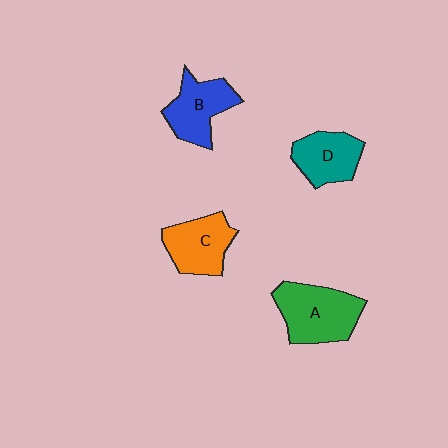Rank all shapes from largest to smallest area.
From largest to smallest: A (green), B (blue), C (orange), D (teal).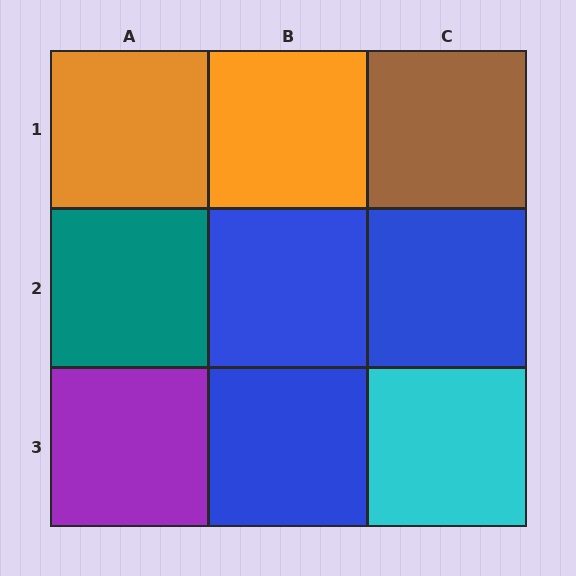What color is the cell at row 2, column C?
Blue.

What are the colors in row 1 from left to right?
Orange, orange, brown.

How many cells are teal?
1 cell is teal.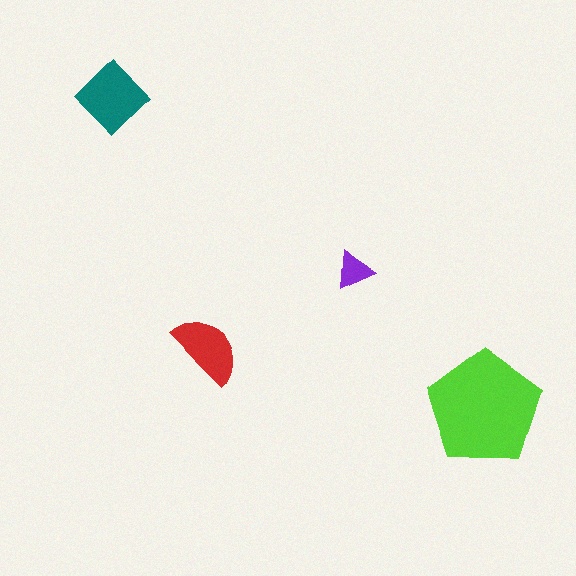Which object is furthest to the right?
The lime pentagon is rightmost.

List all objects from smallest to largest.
The purple triangle, the red semicircle, the teal diamond, the lime pentagon.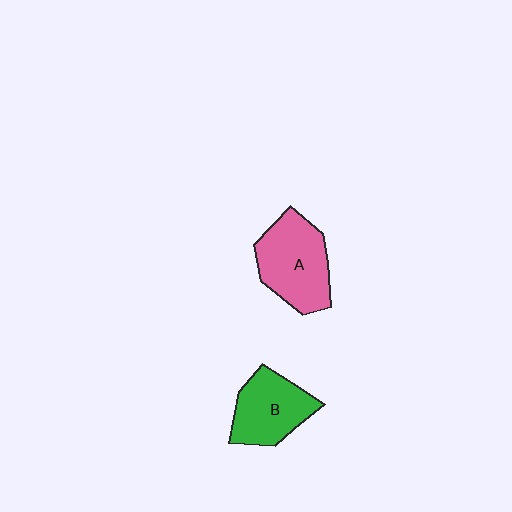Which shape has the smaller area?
Shape B (green).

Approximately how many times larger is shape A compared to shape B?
Approximately 1.2 times.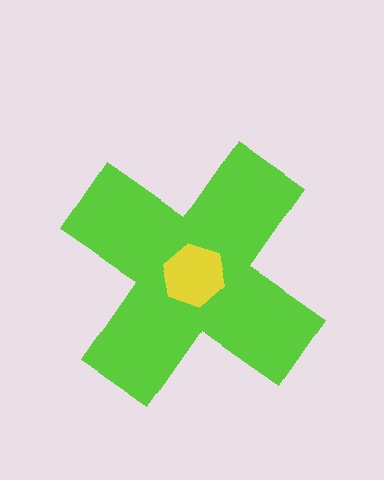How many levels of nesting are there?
2.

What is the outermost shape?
The lime cross.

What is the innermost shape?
The yellow hexagon.